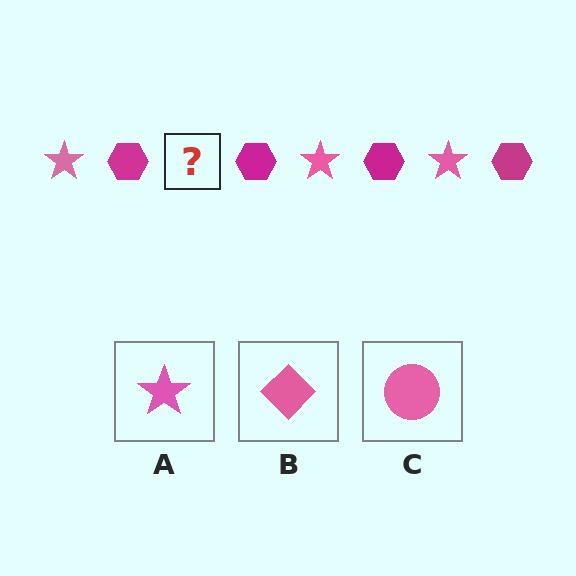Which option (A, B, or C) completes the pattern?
A.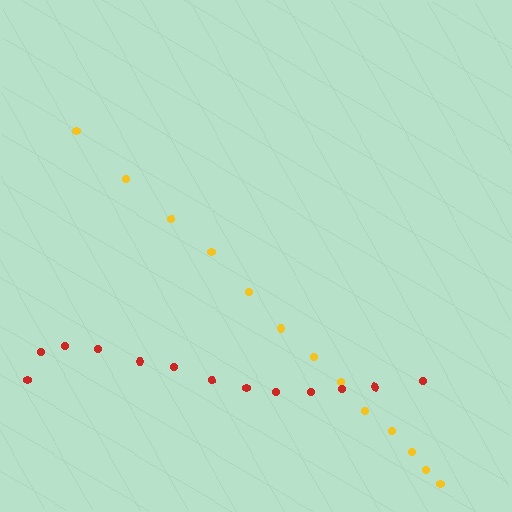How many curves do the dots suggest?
There are 2 distinct paths.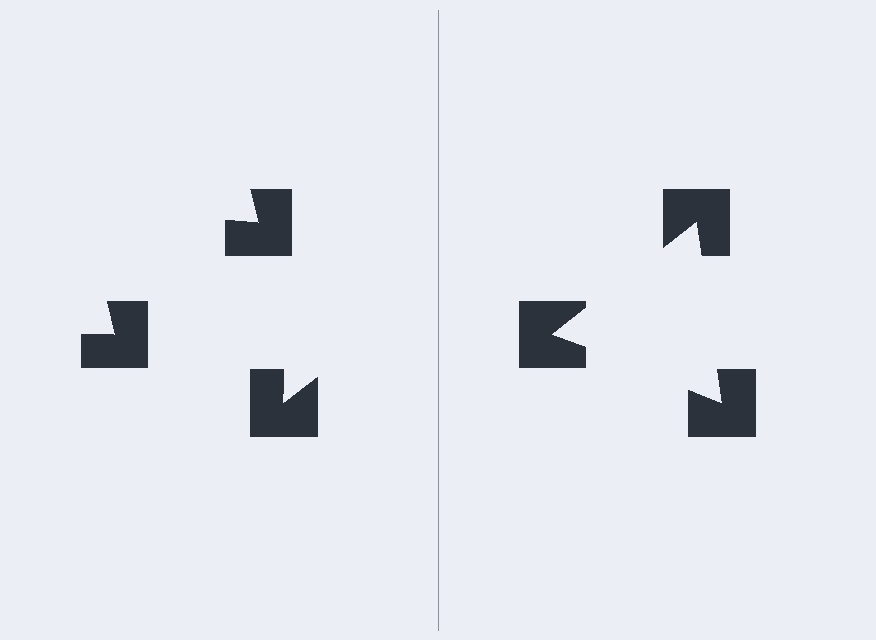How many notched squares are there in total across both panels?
6 — 3 on each side.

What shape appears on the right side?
An illusory triangle.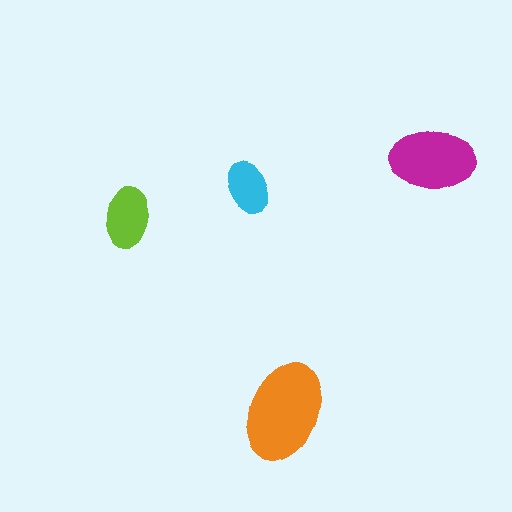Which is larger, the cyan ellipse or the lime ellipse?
The lime one.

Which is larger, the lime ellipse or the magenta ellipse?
The magenta one.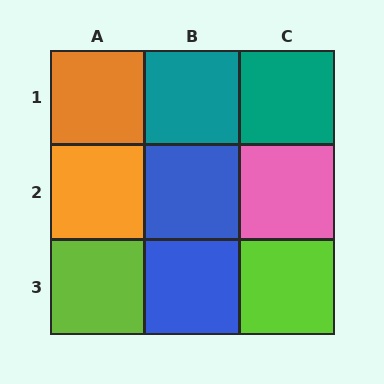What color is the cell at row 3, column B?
Blue.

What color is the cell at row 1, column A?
Orange.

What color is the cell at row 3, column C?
Lime.